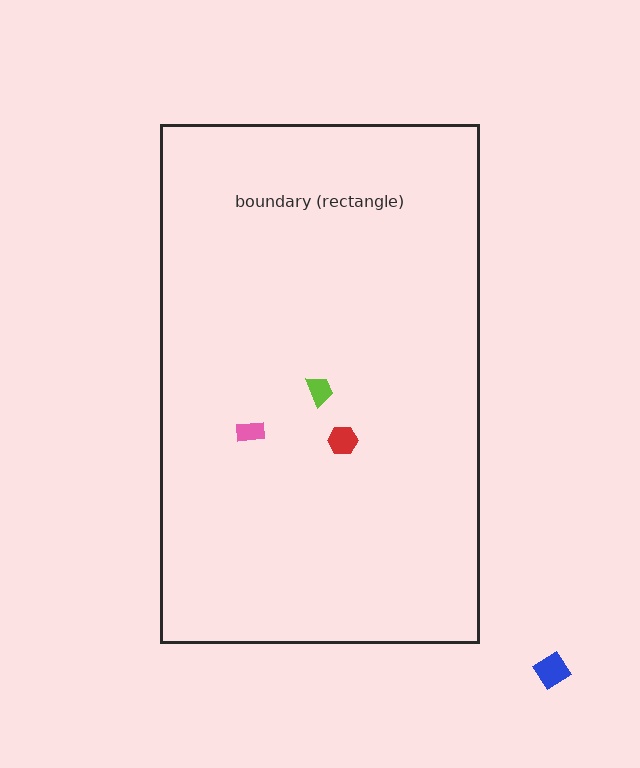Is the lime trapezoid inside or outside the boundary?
Inside.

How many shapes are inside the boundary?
3 inside, 1 outside.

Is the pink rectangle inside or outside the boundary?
Inside.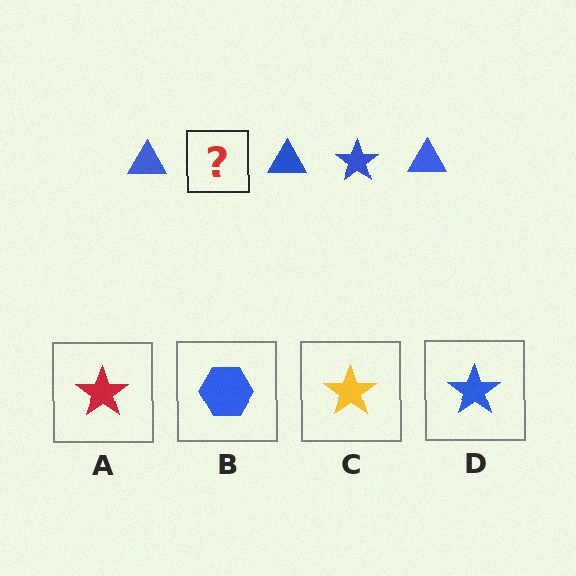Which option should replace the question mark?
Option D.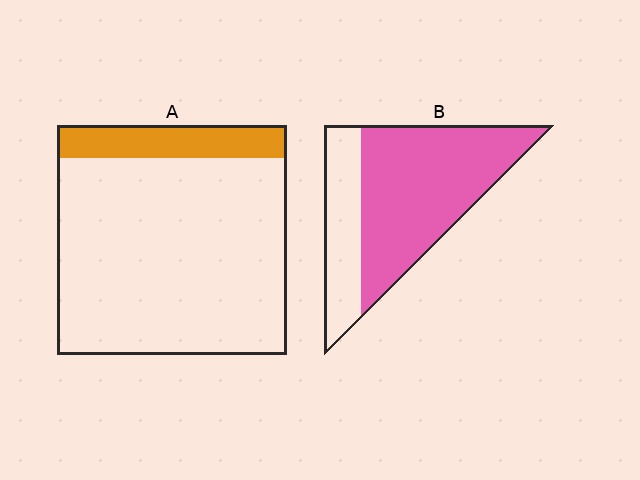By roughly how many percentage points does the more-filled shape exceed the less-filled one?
By roughly 55 percentage points (B over A).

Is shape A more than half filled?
No.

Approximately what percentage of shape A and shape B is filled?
A is approximately 15% and B is approximately 70%.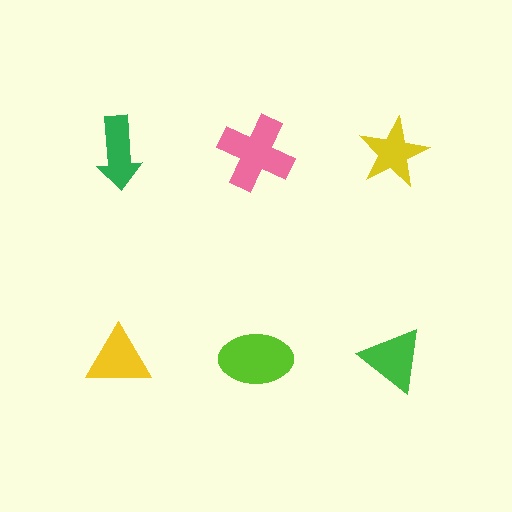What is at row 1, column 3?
A yellow star.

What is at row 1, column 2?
A pink cross.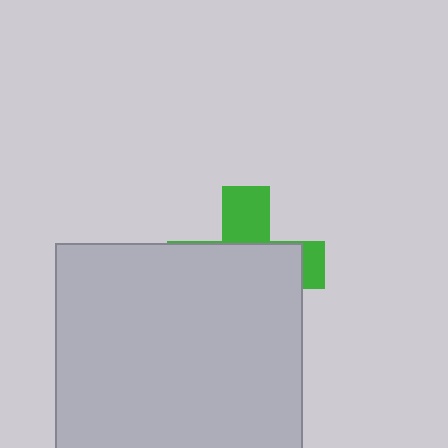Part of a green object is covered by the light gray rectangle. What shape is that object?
It is a cross.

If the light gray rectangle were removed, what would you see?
You would see the complete green cross.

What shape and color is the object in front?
The object in front is a light gray rectangle.